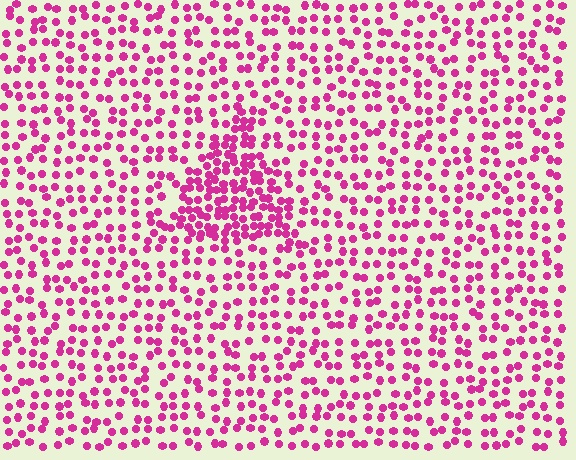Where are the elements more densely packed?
The elements are more densely packed inside the triangle boundary.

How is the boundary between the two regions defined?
The boundary is defined by a change in element density (approximately 2.1x ratio). All elements are the same color, size, and shape.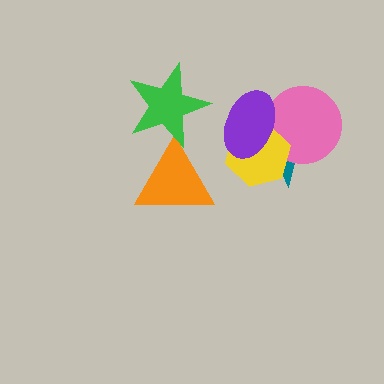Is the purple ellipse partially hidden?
No, no other shape covers it.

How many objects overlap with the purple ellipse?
3 objects overlap with the purple ellipse.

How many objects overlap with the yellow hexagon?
3 objects overlap with the yellow hexagon.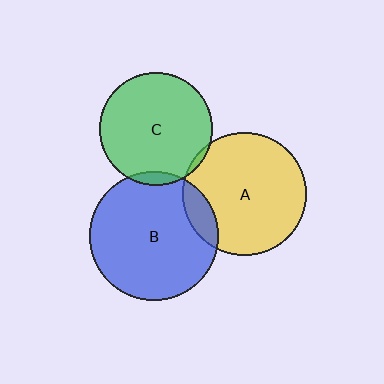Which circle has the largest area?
Circle B (blue).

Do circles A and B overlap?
Yes.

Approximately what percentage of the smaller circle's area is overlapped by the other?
Approximately 10%.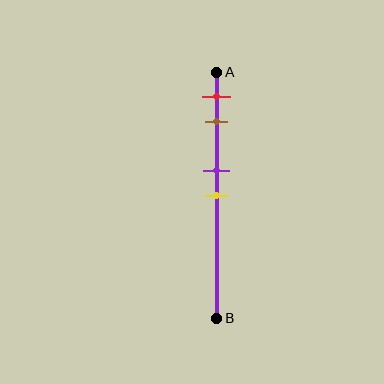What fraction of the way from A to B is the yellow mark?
The yellow mark is approximately 50% (0.5) of the way from A to B.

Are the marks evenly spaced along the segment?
No, the marks are not evenly spaced.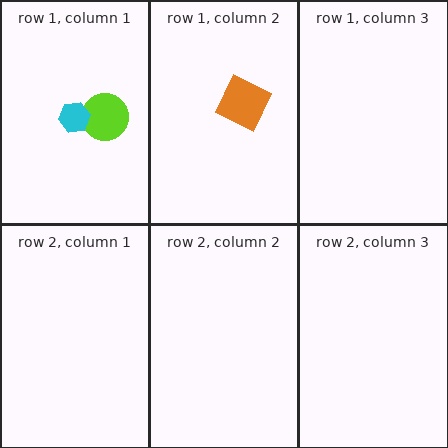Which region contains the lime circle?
The row 1, column 1 region.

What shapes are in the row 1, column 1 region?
The lime circle, the cyan hexagon.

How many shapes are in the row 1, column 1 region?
2.